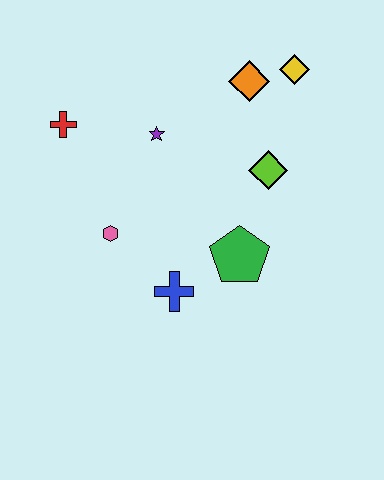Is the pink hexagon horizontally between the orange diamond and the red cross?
Yes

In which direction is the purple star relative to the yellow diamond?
The purple star is to the left of the yellow diamond.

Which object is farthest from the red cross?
The yellow diamond is farthest from the red cross.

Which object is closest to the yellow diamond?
The orange diamond is closest to the yellow diamond.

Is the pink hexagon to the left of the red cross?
No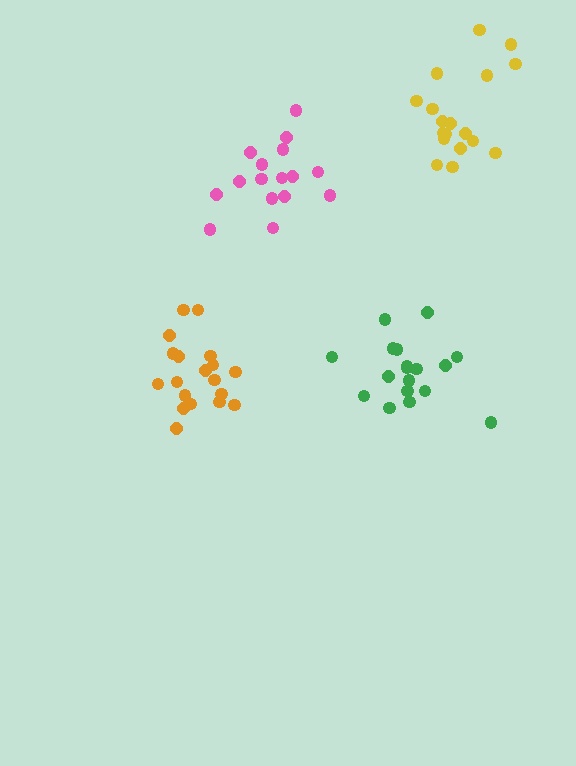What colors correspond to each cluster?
The clusters are colored: yellow, orange, pink, green.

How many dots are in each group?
Group 1: 18 dots, Group 2: 19 dots, Group 3: 16 dots, Group 4: 18 dots (71 total).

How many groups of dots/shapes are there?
There are 4 groups.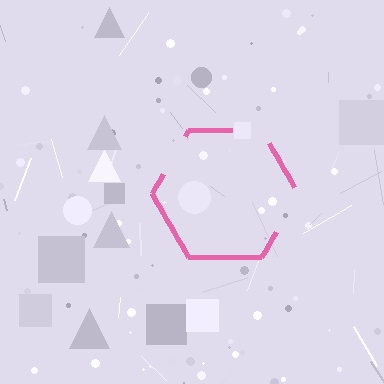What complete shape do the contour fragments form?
The contour fragments form a hexagon.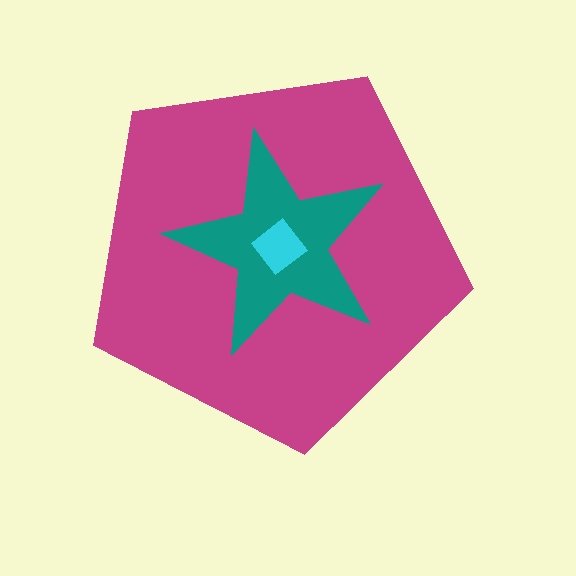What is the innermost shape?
The cyan diamond.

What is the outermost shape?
The magenta pentagon.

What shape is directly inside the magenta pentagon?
The teal star.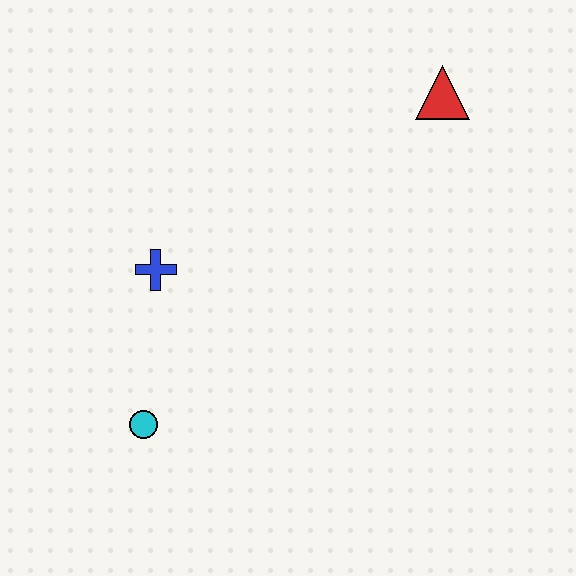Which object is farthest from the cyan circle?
The red triangle is farthest from the cyan circle.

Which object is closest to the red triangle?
The blue cross is closest to the red triangle.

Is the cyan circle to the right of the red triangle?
No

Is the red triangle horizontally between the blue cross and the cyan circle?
No